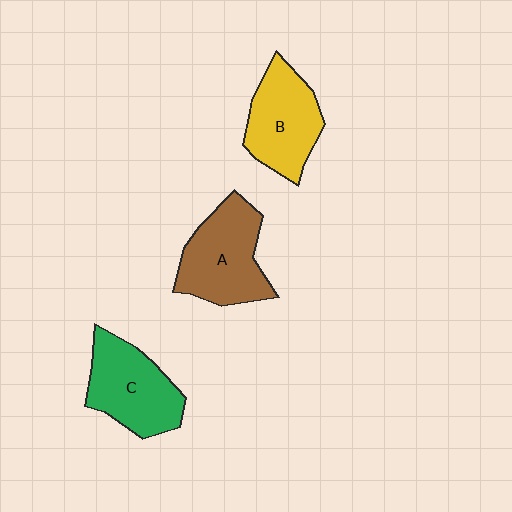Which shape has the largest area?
Shape A (brown).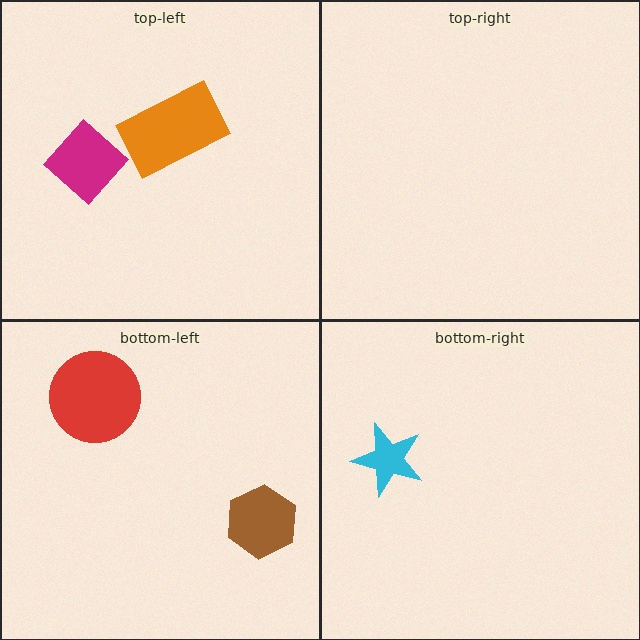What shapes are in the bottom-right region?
The cyan star.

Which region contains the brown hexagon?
The bottom-left region.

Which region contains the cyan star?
The bottom-right region.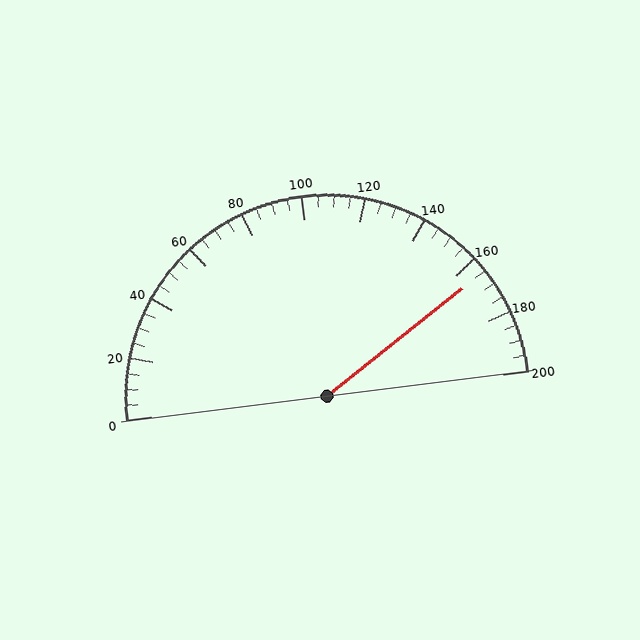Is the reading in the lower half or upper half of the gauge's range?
The reading is in the upper half of the range (0 to 200).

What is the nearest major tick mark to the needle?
The nearest major tick mark is 160.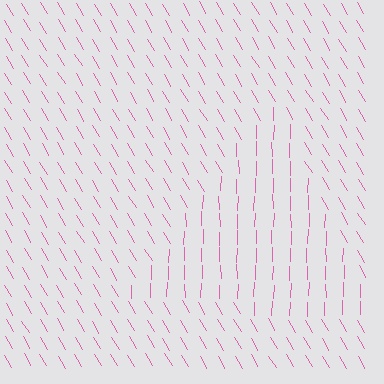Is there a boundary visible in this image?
Yes, there is a texture boundary formed by a change in line orientation.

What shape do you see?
I see a triangle.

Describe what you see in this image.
The image is filled with small pink line segments. A triangle region in the image has lines oriented differently from the surrounding lines, creating a visible texture boundary.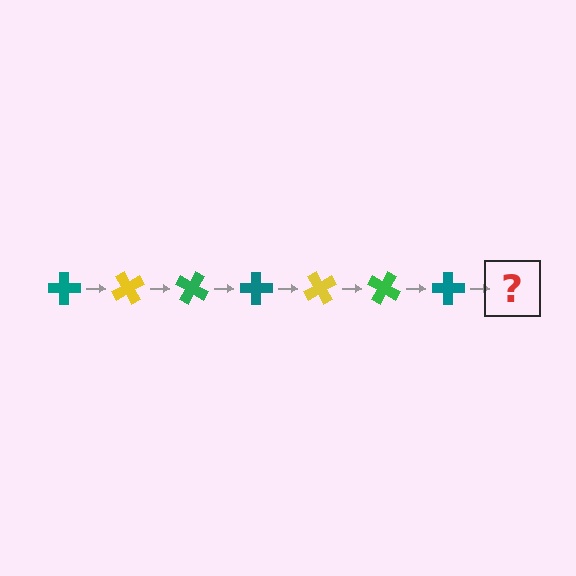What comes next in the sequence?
The next element should be a yellow cross, rotated 420 degrees from the start.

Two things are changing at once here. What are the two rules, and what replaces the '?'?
The two rules are that it rotates 60 degrees each step and the color cycles through teal, yellow, and green. The '?' should be a yellow cross, rotated 420 degrees from the start.